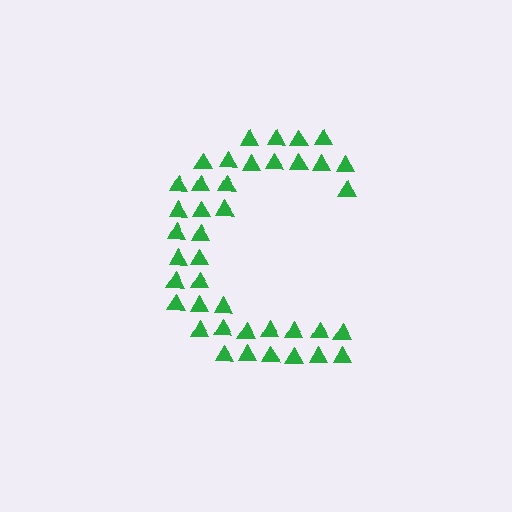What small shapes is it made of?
It is made of small triangles.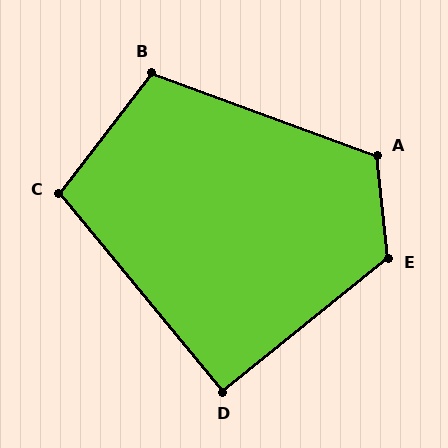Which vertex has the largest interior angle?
E, at approximately 123 degrees.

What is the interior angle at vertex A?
Approximately 116 degrees (obtuse).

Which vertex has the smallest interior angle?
D, at approximately 91 degrees.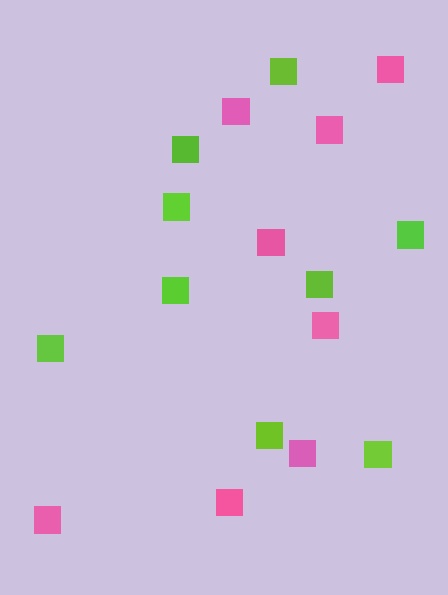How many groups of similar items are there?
There are 2 groups: one group of lime squares (9) and one group of pink squares (8).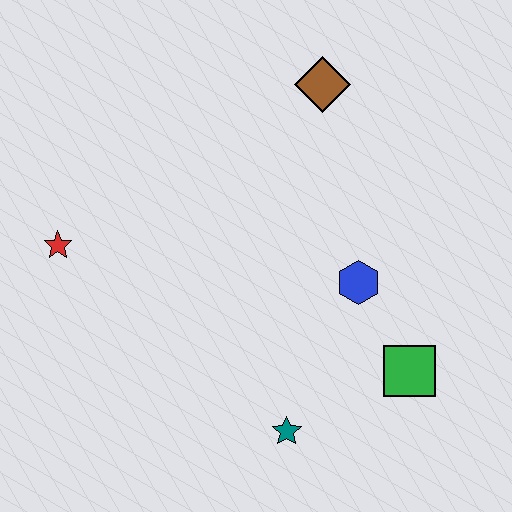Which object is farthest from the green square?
The red star is farthest from the green square.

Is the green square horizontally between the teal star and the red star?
No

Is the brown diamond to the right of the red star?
Yes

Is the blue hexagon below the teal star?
No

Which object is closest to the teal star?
The green square is closest to the teal star.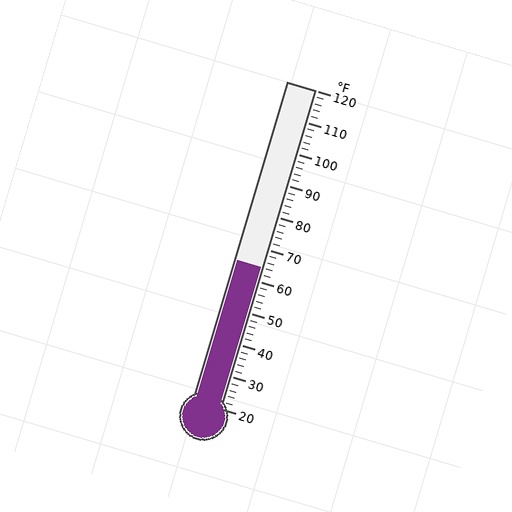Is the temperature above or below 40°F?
The temperature is above 40°F.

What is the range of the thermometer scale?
The thermometer scale ranges from 20°F to 120°F.